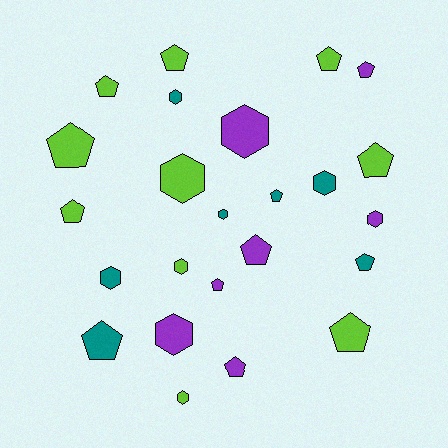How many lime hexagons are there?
There are 3 lime hexagons.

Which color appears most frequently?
Lime, with 10 objects.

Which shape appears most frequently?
Pentagon, with 14 objects.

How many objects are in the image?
There are 24 objects.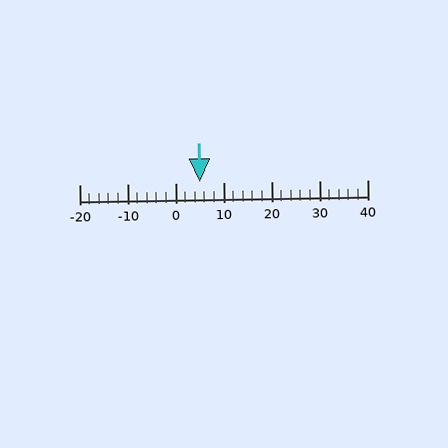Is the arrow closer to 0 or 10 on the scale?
The arrow is closer to 10.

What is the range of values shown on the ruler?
The ruler shows values from -20 to 40.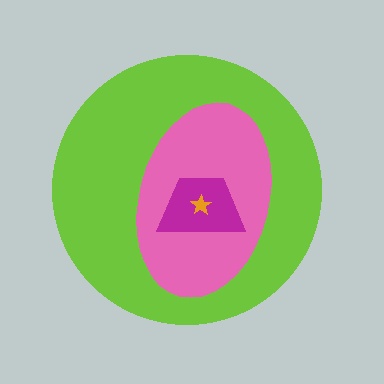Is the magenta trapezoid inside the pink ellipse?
Yes.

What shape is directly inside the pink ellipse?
The magenta trapezoid.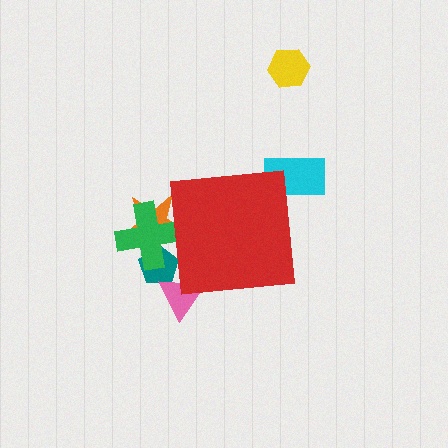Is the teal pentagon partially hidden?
Yes, the teal pentagon is partially hidden behind the red square.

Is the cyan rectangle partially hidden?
Yes, the cyan rectangle is partially hidden behind the red square.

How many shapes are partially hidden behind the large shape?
5 shapes are partially hidden.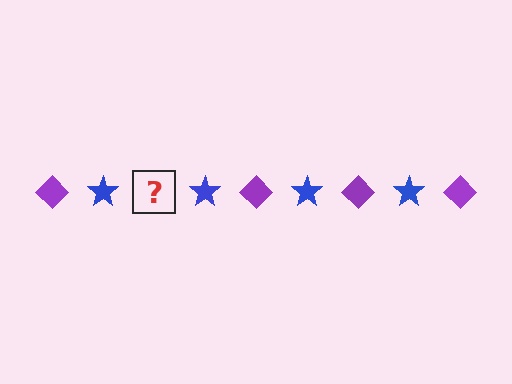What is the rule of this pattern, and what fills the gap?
The rule is that the pattern alternates between purple diamond and blue star. The gap should be filled with a purple diamond.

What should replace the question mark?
The question mark should be replaced with a purple diamond.